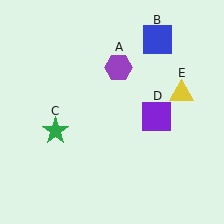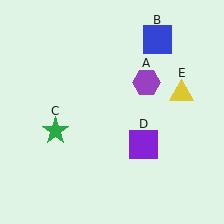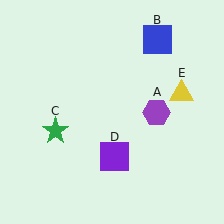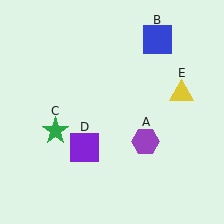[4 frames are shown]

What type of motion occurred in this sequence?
The purple hexagon (object A), purple square (object D) rotated clockwise around the center of the scene.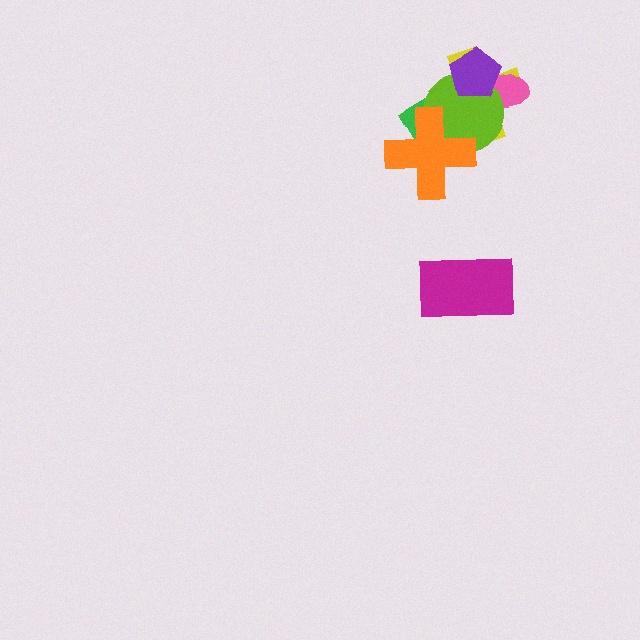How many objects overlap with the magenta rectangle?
0 objects overlap with the magenta rectangle.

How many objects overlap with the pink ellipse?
3 objects overlap with the pink ellipse.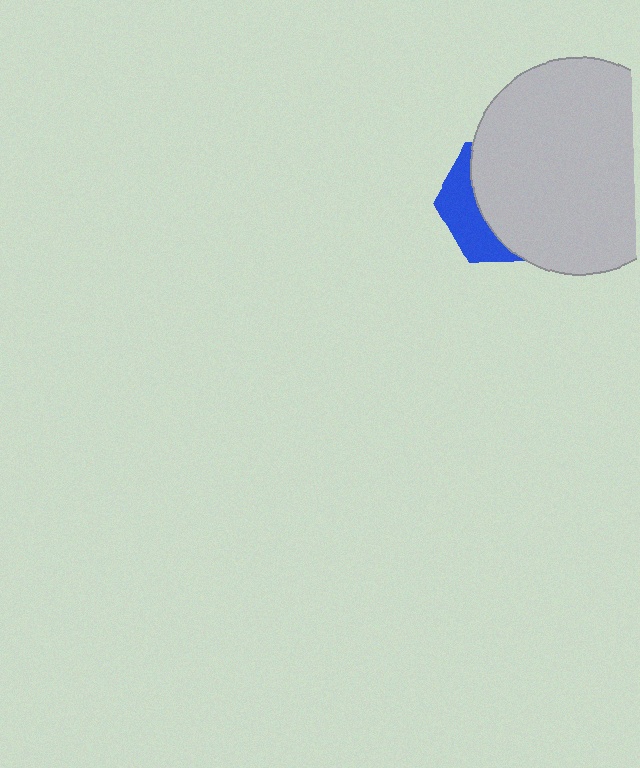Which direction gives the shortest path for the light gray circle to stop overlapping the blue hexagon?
Moving right gives the shortest separation.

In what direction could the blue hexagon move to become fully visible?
The blue hexagon could move left. That would shift it out from behind the light gray circle entirely.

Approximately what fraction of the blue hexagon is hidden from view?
Roughly 69% of the blue hexagon is hidden behind the light gray circle.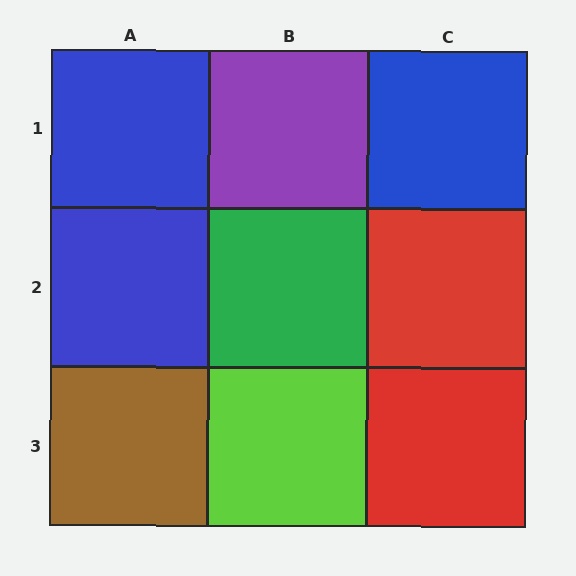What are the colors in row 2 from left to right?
Blue, green, red.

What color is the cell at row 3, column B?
Lime.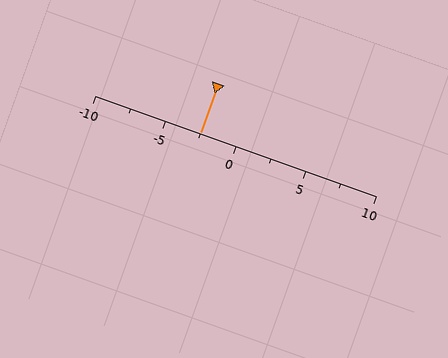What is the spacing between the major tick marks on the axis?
The major ticks are spaced 5 apart.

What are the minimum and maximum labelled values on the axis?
The axis runs from -10 to 10.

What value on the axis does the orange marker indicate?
The marker indicates approximately -2.5.